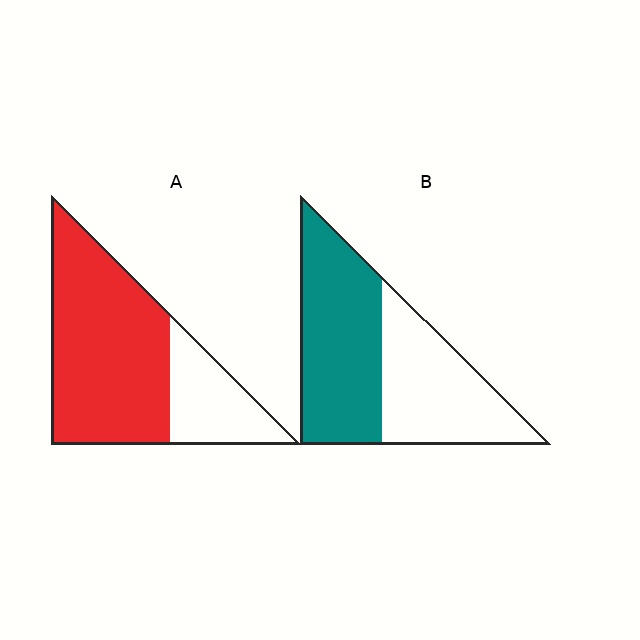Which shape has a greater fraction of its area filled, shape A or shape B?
Shape A.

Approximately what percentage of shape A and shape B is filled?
A is approximately 70% and B is approximately 55%.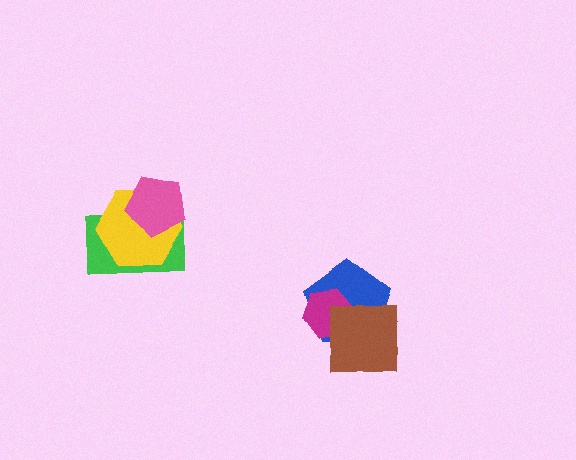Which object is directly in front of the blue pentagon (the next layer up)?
The magenta hexagon is directly in front of the blue pentagon.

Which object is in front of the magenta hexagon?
The brown square is in front of the magenta hexagon.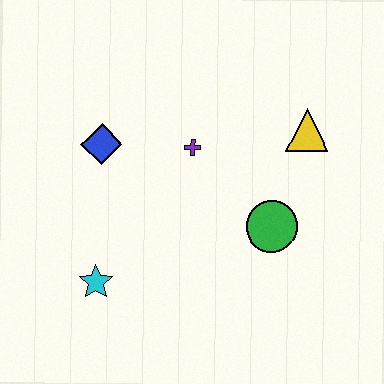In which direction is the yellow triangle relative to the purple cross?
The yellow triangle is to the right of the purple cross.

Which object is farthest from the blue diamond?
The yellow triangle is farthest from the blue diamond.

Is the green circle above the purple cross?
No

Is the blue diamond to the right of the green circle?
No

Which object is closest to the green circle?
The yellow triangle is closest to the green circle.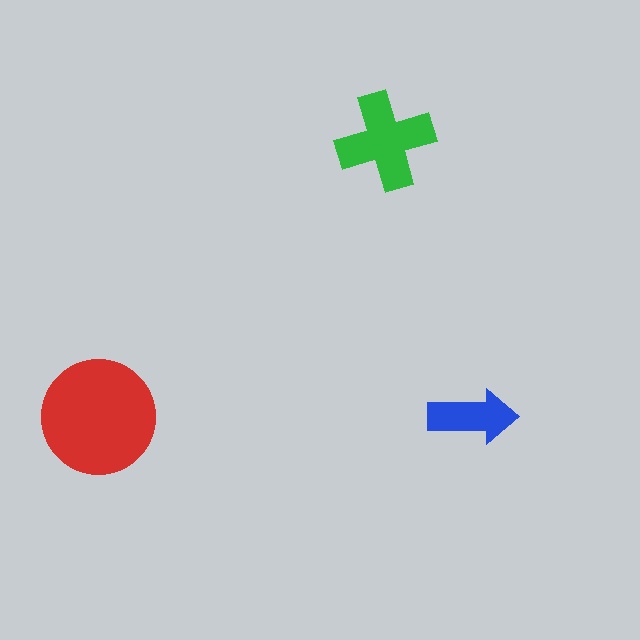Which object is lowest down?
The red circle is bottommost.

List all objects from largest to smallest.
The red circle, the green cross, the blue arrow.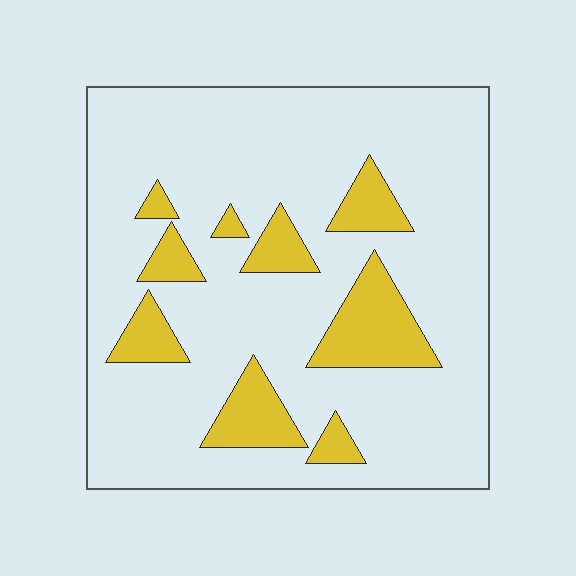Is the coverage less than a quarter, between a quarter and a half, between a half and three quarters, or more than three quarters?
Less than a quarter.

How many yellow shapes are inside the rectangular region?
9.